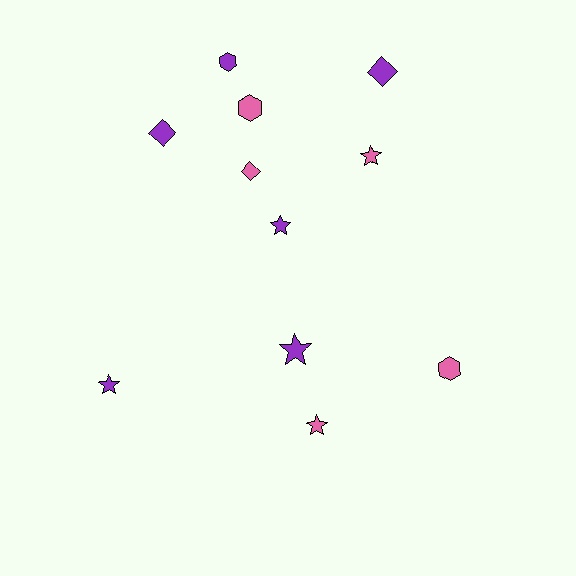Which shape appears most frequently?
Star, with 5 objects.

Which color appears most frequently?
Purple, with 6 objects.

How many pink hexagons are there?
There are 2 pink hexagons.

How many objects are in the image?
There are 11 objects.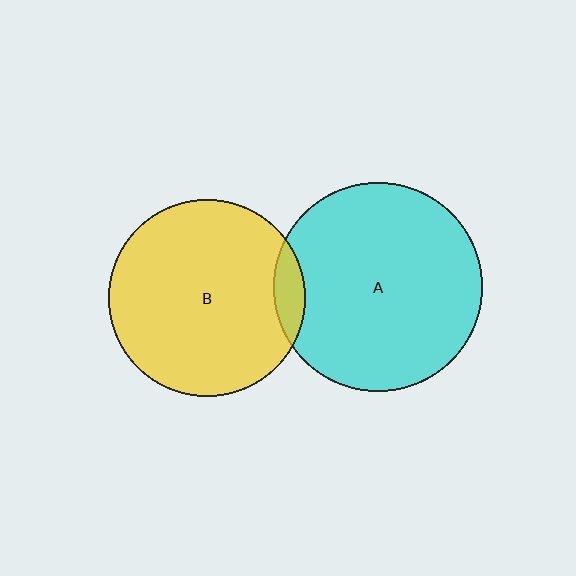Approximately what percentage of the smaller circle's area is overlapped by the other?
Approximately 10%.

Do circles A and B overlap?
Yes.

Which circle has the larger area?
Circle A (cyan).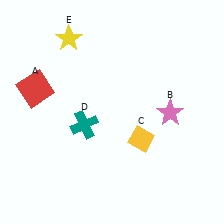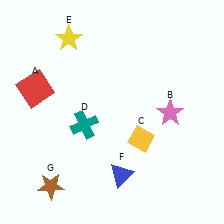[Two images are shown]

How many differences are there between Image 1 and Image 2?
There are 2 differences between the two images.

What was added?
A blue triangle (F), a brown star (G) were added in Image 2.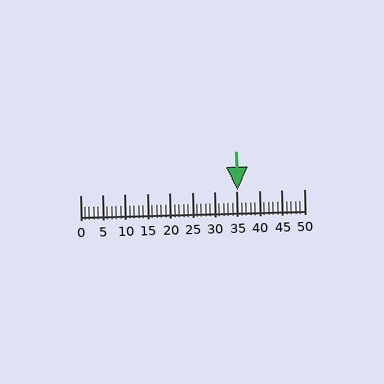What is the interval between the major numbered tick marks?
The major tick marks are spaced 5 units apart.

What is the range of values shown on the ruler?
The ruler shows values from 0 to 50.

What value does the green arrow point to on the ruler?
The green arrow points to approximately 35.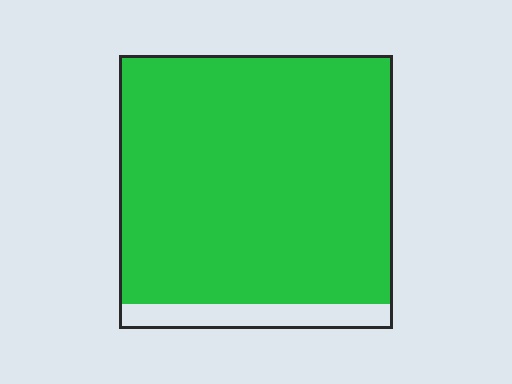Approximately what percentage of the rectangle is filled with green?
Approximately 90%.